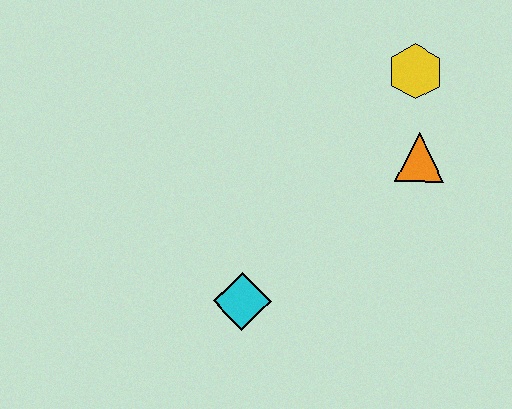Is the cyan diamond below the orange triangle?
Yes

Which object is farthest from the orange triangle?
The cyan diamond is farthest from the orange triangle.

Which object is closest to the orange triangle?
The yellow hexagon is closest to the orange triangle.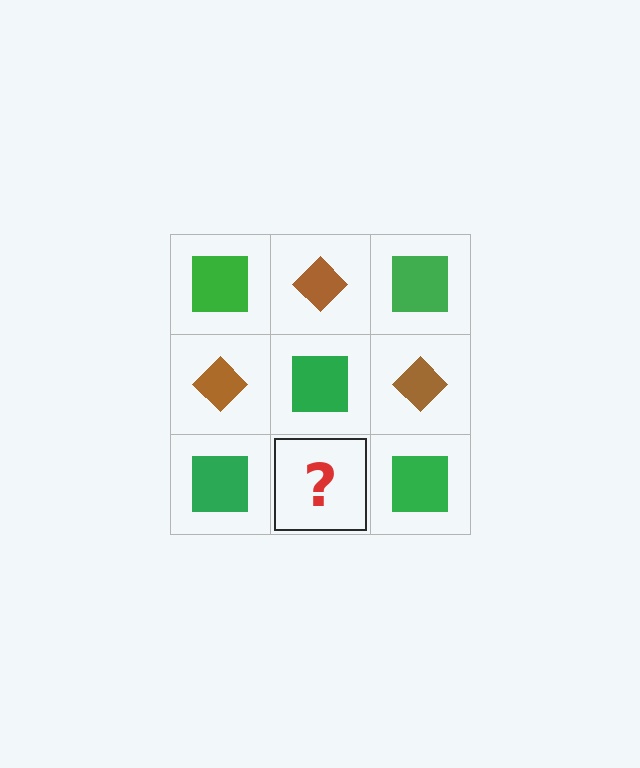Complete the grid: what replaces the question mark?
The question mark should be replaced with a brown diamond.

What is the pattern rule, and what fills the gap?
The rule is that it alternates green square and brown diamond in a checkerboard pattern. The gap should be filled with a brown diamond.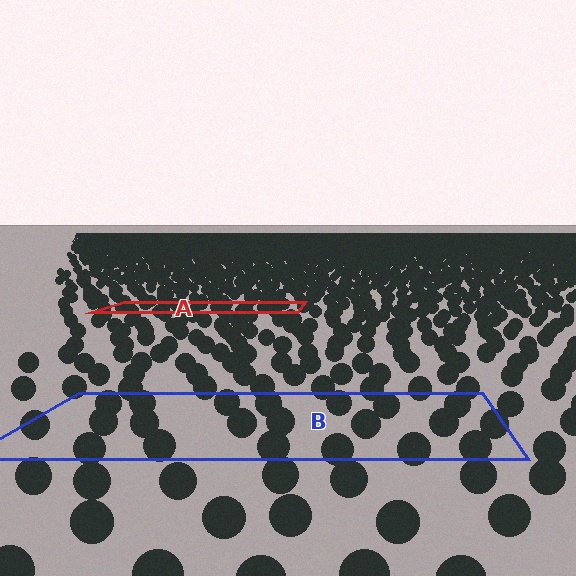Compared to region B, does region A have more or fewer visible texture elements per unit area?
Region A has more texture elements per unit area — they are packed more densely because it is farther away.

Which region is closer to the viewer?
Region B is closer. The texture elements there are larger and more spread out.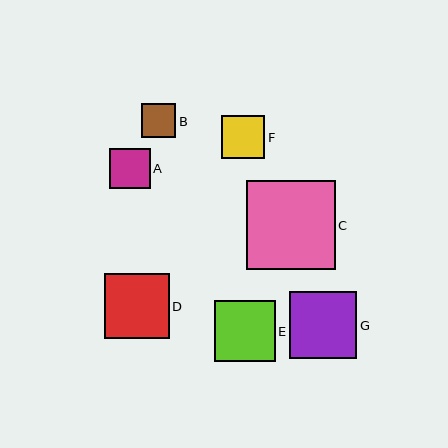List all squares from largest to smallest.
From largest to smallest: C, G, D, E, F, A, B.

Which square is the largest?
Square C is the largest with a size of approximately 88 pixels.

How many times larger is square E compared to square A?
Square E is approximately 1.5 times the size of square A.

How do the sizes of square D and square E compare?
Square D and square E are approximately the same size.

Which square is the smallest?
Square B is the smallest with a size of approximately 34 pixels.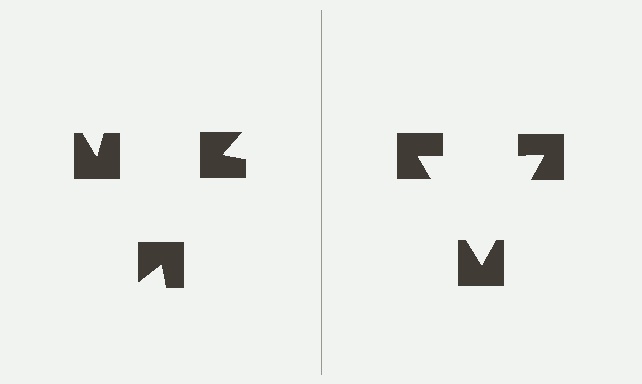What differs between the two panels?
The notched squares are positioned identically on both sides; only the wedge orientations differ. On the right they align to a triangle; on the left they are misaligned.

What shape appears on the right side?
An illusory triangle.